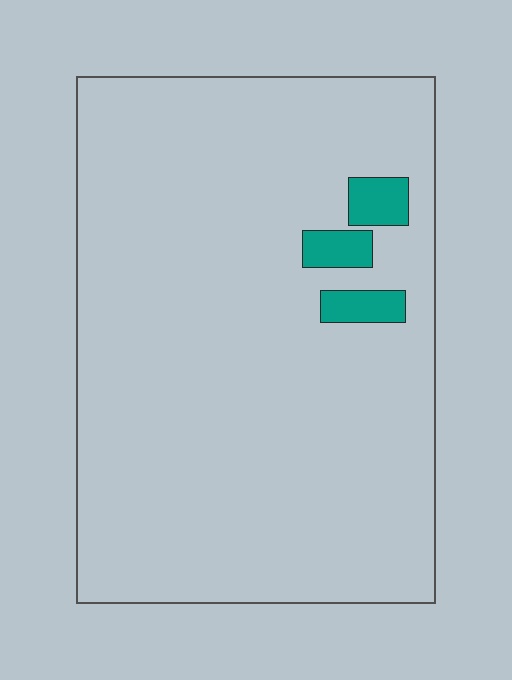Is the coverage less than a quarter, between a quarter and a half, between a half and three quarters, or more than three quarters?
Less than a quarter.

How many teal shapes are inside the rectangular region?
3.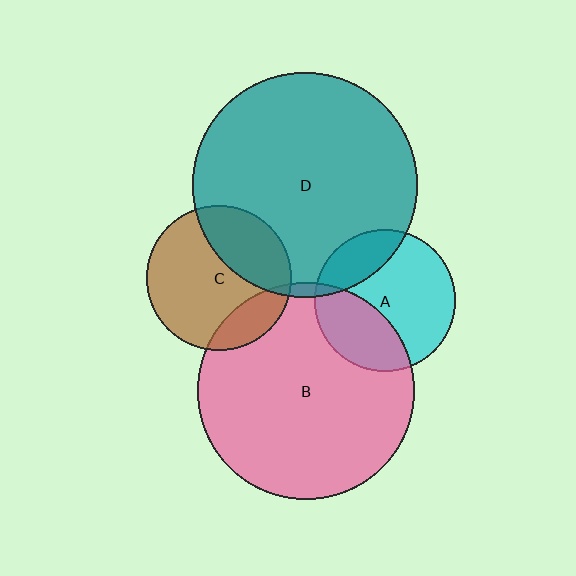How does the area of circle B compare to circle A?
Approximately 2.3 times.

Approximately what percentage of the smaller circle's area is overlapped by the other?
Approximately 30%.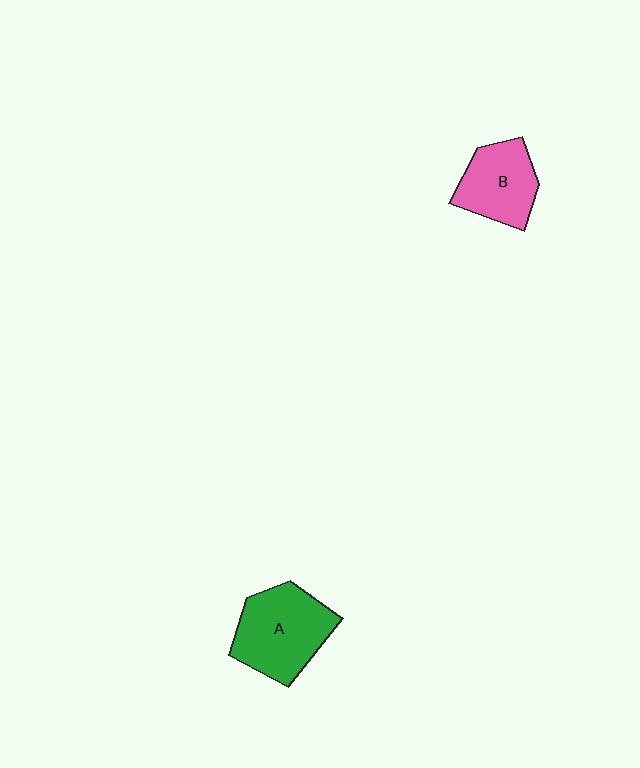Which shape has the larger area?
Shape A (green).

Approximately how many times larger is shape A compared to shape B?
Approximately 1.3 times.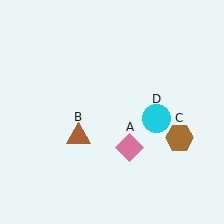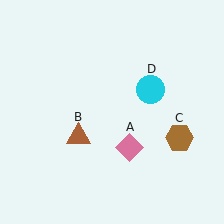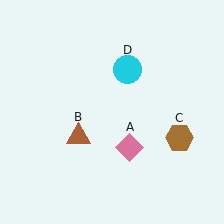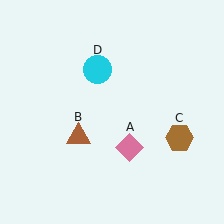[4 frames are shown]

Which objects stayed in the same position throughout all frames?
Pink diamond (object A) and brown triangle (object B) and brown hexagon (object C) remained stationary.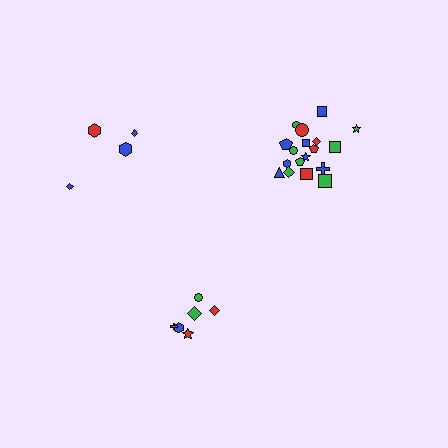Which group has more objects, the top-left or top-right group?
The top-right group.